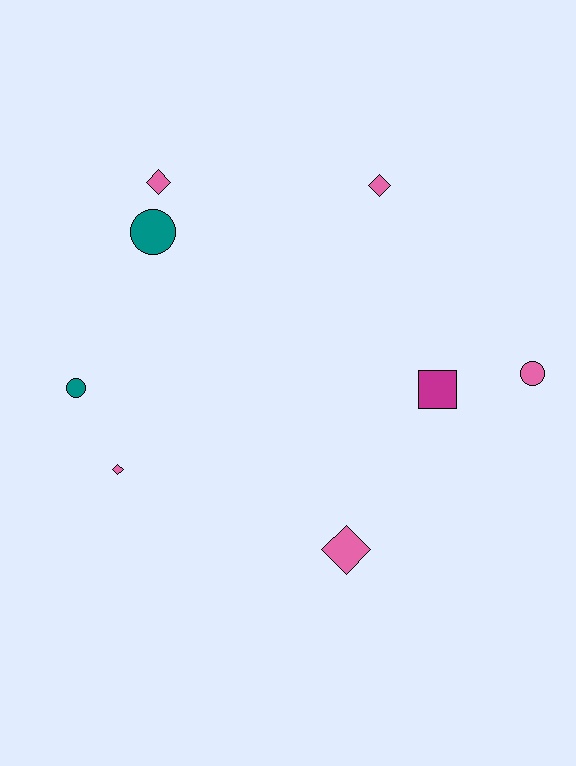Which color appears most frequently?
Pink, with 5 objects.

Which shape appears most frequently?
Diamond, with 4 objects.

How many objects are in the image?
There are 8 objects.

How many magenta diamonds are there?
There are no magenta diamonds.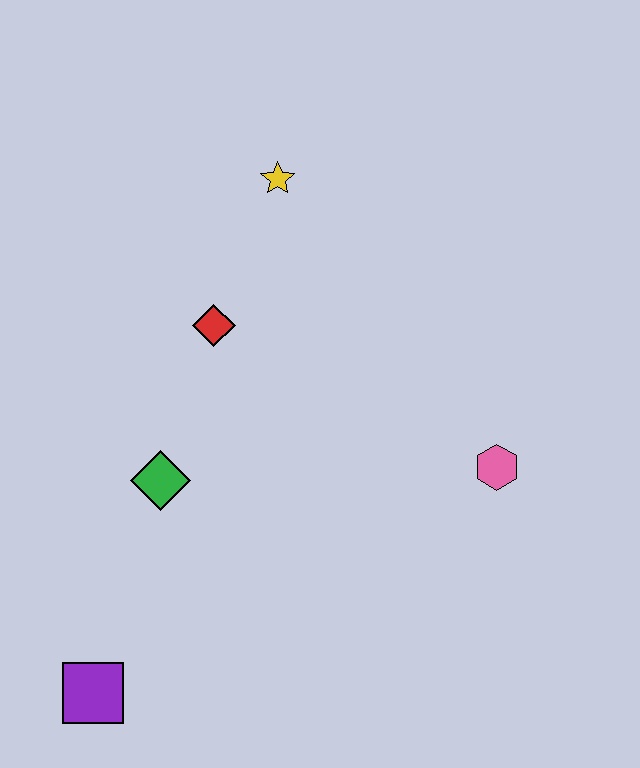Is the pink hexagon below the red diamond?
Yes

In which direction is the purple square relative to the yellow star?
The purple square is below the yellow star.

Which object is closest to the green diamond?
The red diamond is closest to the green diamond.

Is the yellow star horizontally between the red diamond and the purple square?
No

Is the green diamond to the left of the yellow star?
Yes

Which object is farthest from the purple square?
The yellow star is farthest from the purple square.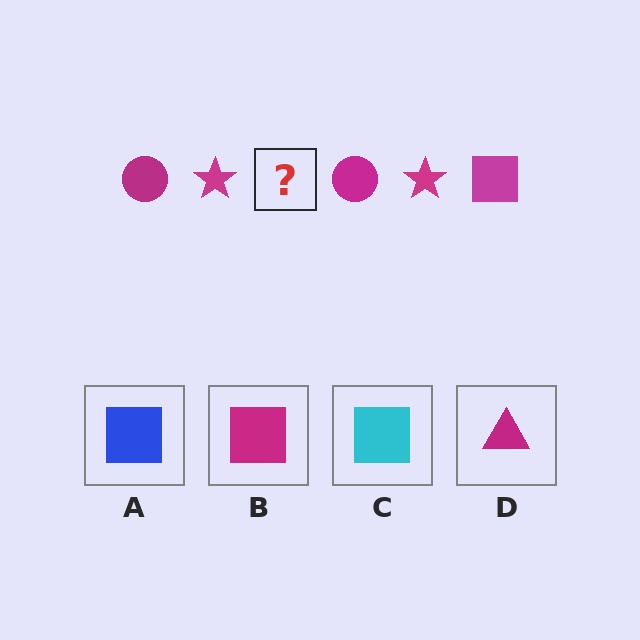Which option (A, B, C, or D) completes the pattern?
B.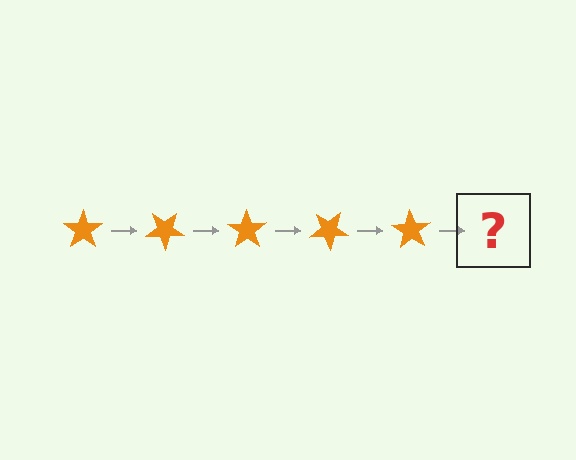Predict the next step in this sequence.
The next step is an orange star rotated 175 degrees.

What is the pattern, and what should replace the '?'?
The pattern is that the star rotates 35 degrees each step. The '?' should be an orange star rotated 175 degrees.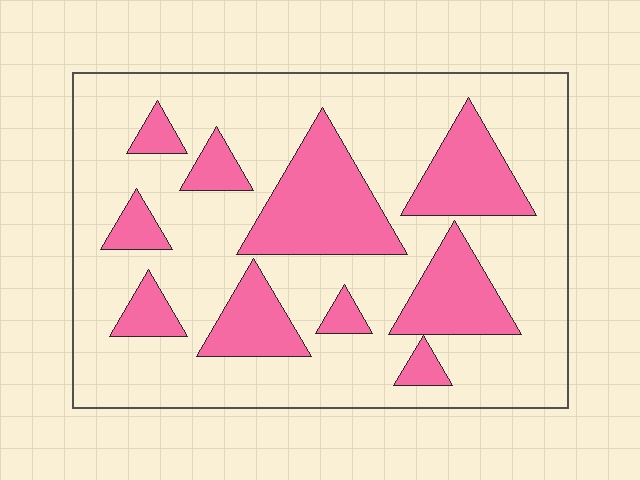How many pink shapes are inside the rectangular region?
10.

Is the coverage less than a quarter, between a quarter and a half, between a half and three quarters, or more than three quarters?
Between a quarter and a half.